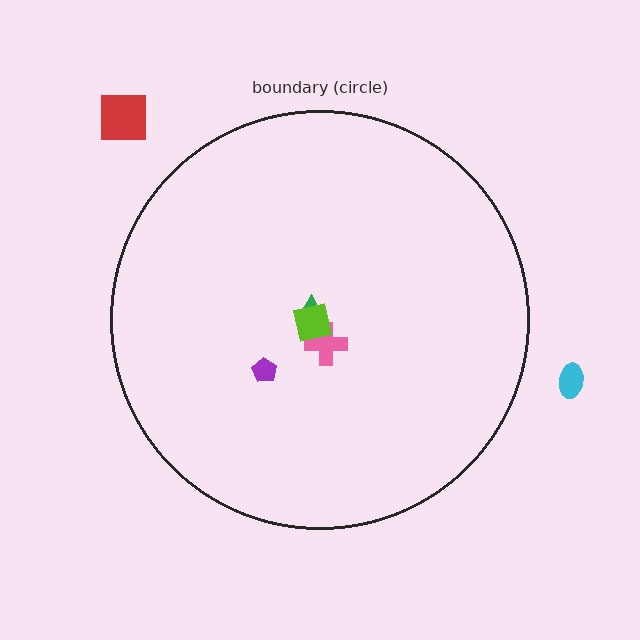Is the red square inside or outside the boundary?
Outside.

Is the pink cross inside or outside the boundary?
Inside.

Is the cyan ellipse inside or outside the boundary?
Outside.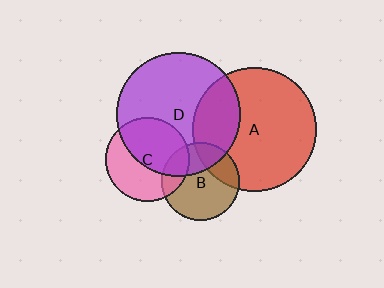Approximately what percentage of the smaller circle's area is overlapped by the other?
Approximately 25%.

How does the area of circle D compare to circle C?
Approximately 2.2 times.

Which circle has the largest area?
Circle A (red).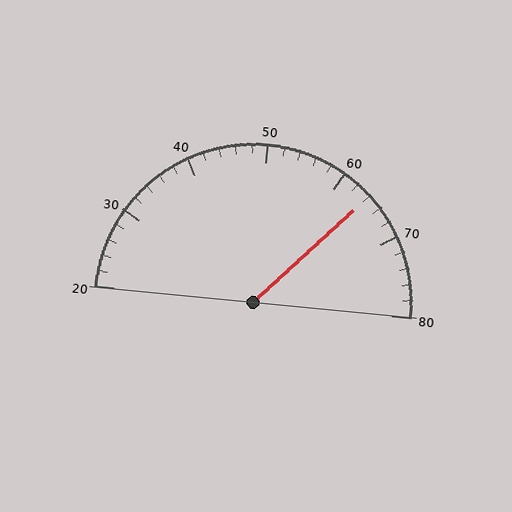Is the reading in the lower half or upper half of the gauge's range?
The reading is in the upper half of the range (20 to 80).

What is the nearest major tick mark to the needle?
The nearest major tick mark is 60.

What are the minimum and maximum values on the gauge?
The gauge ranges from 20 to 80.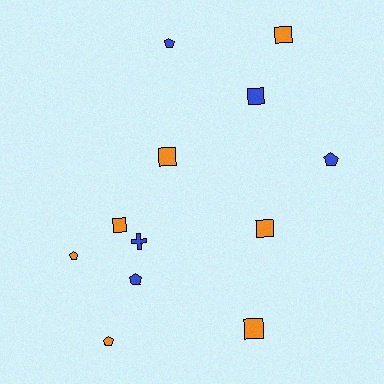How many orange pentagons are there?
There are 2 orange pentagons.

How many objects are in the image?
There are 12 objects.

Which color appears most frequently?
Orange, with 7 objects.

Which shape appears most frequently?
Square, with 6 objects.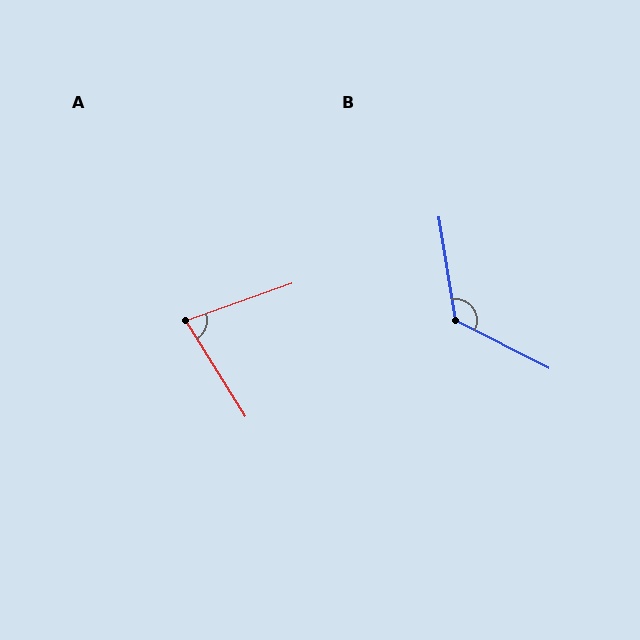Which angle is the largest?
B, at approximately 126 degrees.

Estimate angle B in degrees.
Approximately 126 degrees.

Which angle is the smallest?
A, at approximately 77 degrees.